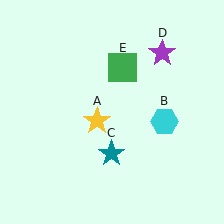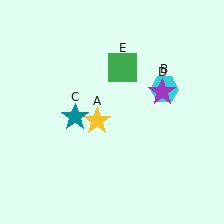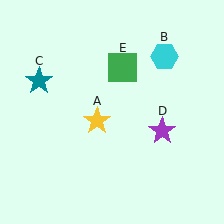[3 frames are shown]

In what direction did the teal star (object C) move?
The teal star (object C) moved up and to the left.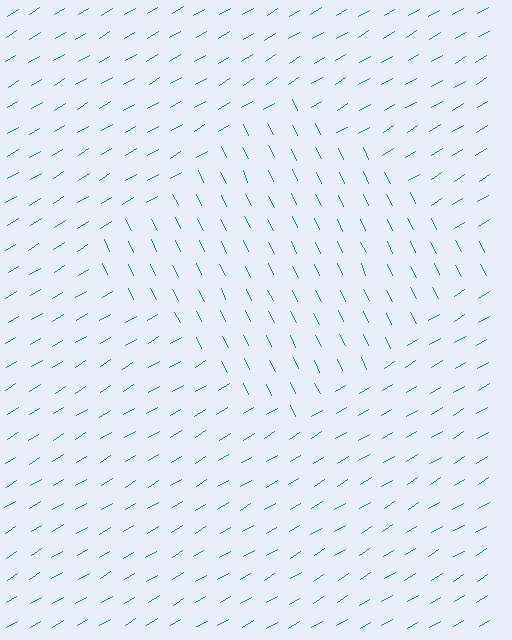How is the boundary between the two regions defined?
The boundary is defined purely by a change in line orientation (approximately 85 degrees difference). All lines are the same color and thickness.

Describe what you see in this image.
The image is filled with small teal line segments. A diamond region in the image has lines oriented differently from the surrounding lines, creating a visible texture boundary.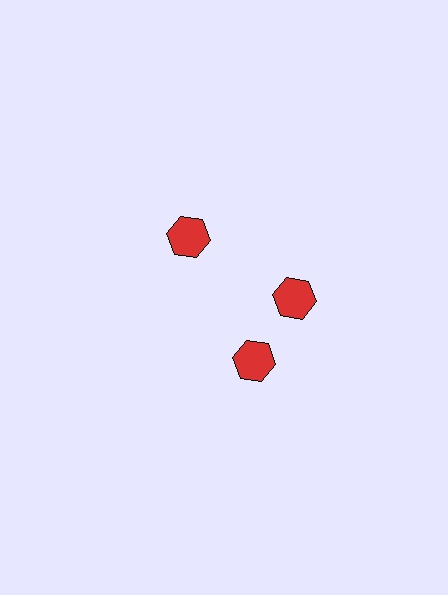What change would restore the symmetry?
The symmetry would be restored by rotating it back into even spacing with its neighbors so that all 3 hexagons sit at equal angles and equal distance from the center.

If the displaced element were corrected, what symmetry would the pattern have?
It would have 3-fold rotational symmetry — the pattern would map onto itself every 120 degrees.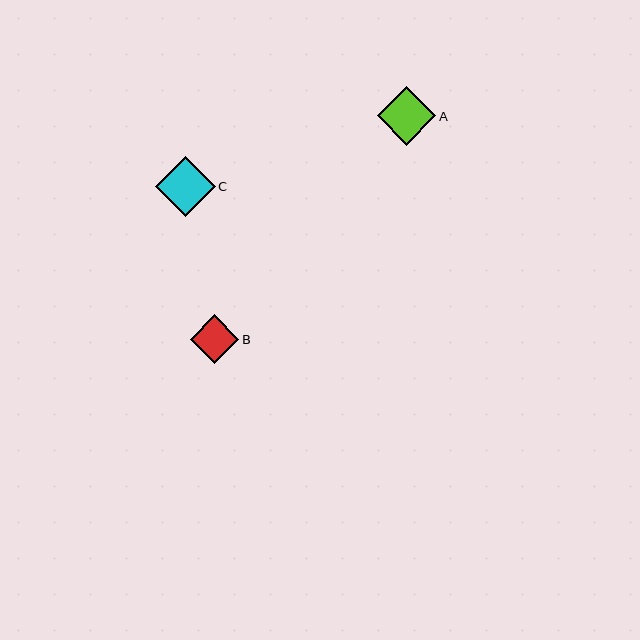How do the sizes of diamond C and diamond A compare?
Diamond C and diamond A are approximately the same size.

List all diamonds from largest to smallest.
From largest to smallest: C, A, B.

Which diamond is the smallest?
Diamond B is the smallest with a size of approximately 48 pixels.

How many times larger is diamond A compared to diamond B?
Diamond A is approximately 1.2 times the size of diamond B.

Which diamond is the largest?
Diamond C is the largest with a size of approximately 60 pixels.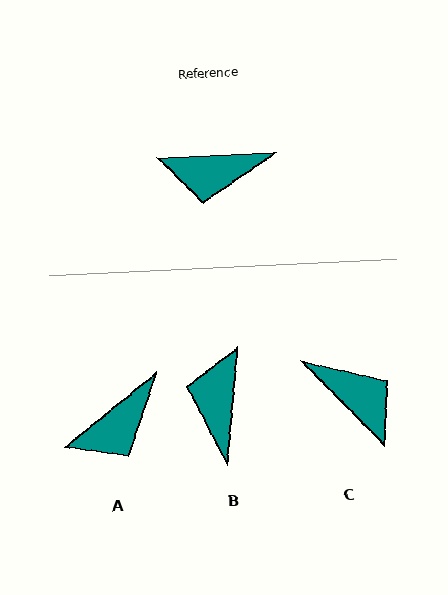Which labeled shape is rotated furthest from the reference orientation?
C, about 133 degrees away.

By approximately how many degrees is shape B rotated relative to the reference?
Approximately 98 degrees clockwise.